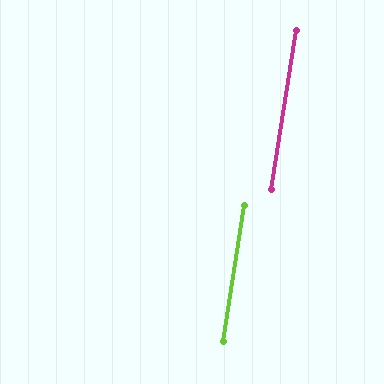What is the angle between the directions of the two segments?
Approximately 0 degrees.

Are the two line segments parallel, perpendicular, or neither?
Parallel — their directions differ by only 0.1°.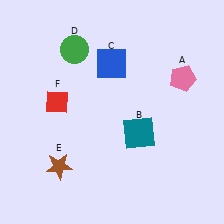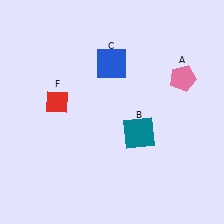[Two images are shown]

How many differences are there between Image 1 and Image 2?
There are 2 differences between the two images.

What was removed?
The brown star (E), the green circle (D) were removed in Image 2.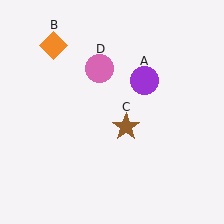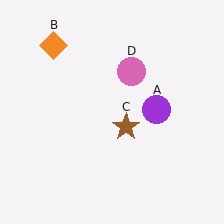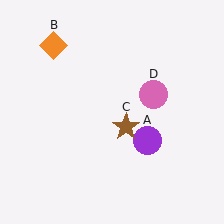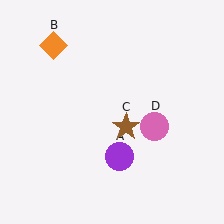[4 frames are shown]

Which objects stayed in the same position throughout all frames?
Orange diamond (object B) and brown star (object C) remained stationary.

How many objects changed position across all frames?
2 objects changed position: purple circle (object A), pink circle (object D).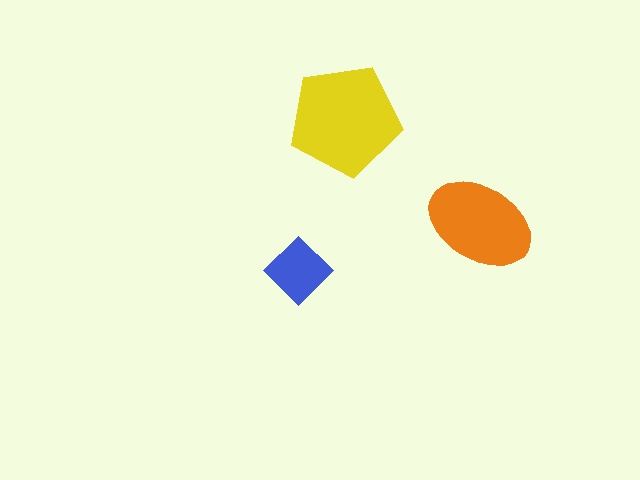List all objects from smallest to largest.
The blue diamond, the orange ellipse, the yellow pentagon.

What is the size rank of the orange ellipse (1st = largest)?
2nd.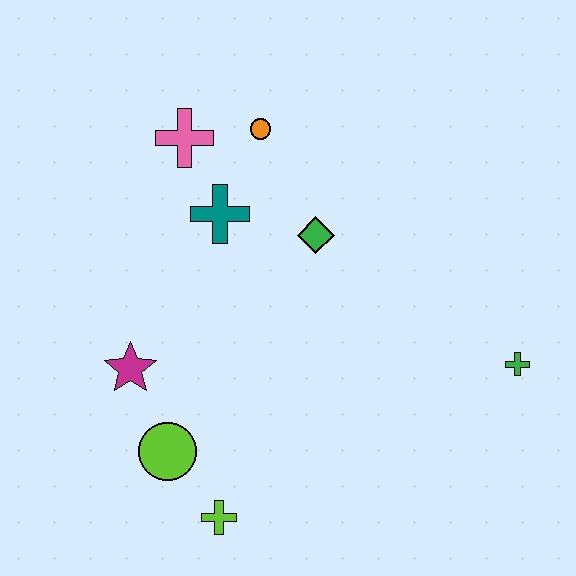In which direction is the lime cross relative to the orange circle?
The lime cross is below the orange circle.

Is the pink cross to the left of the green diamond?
Yes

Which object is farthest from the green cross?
The pink cross is farthest from the green cross.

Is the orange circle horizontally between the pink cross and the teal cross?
No